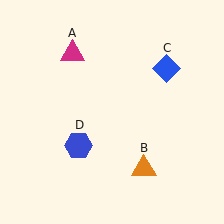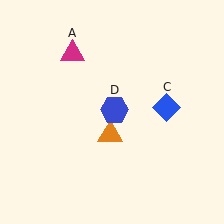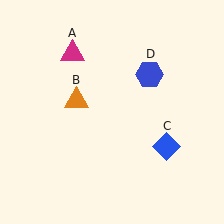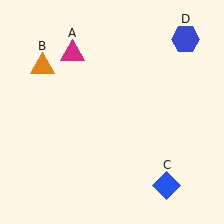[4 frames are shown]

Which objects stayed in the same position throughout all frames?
Magenta triangle (object A) remained stationary.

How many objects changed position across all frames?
3 objects changed position: orange triangle (object B), blue diamond (object C), blue hexagon (object D).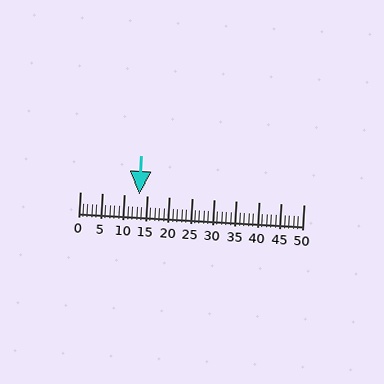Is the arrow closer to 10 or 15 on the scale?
The arrow is closer to 15.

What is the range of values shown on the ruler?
The ruler shows values from 0 to 50.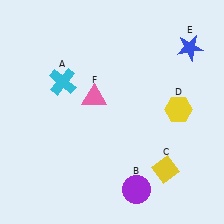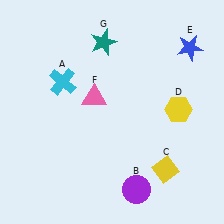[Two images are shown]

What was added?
A teal star (G) was added in Image 2.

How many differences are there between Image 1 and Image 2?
There is 1 difference between the two images.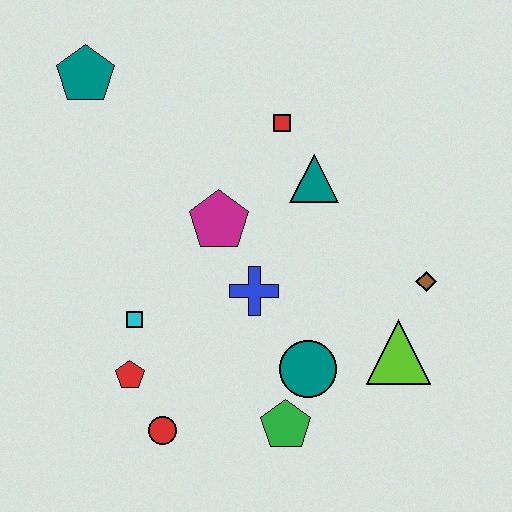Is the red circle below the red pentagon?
Yes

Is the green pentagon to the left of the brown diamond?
Yes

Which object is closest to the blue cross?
The magenta pentagon is closest to the blue cross.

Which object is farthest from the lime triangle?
The teal pentagon is farthest from the lime triangle.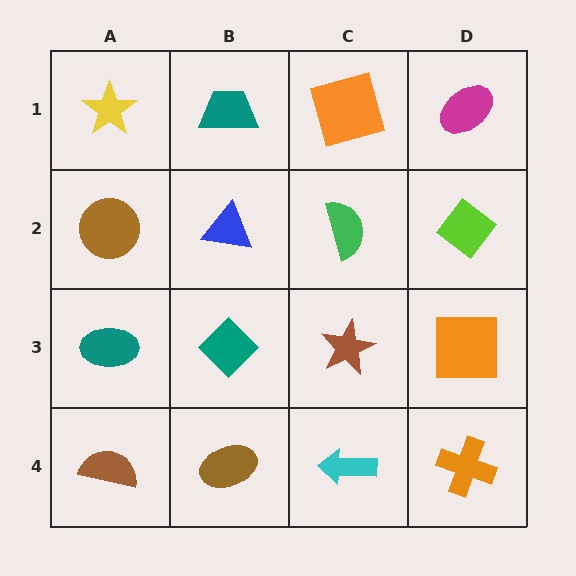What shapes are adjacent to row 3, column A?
A brown circle (row 2, column A), a brown semicircle (row 4, column A), a teal diamond (row 3, column B).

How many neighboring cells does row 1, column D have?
2.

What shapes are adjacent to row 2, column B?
A teal trapezoid (row 1, column B), a teal diamond (row 3, column B), a brown circle (row 2, column A), a green semicircle (row 2, column C).